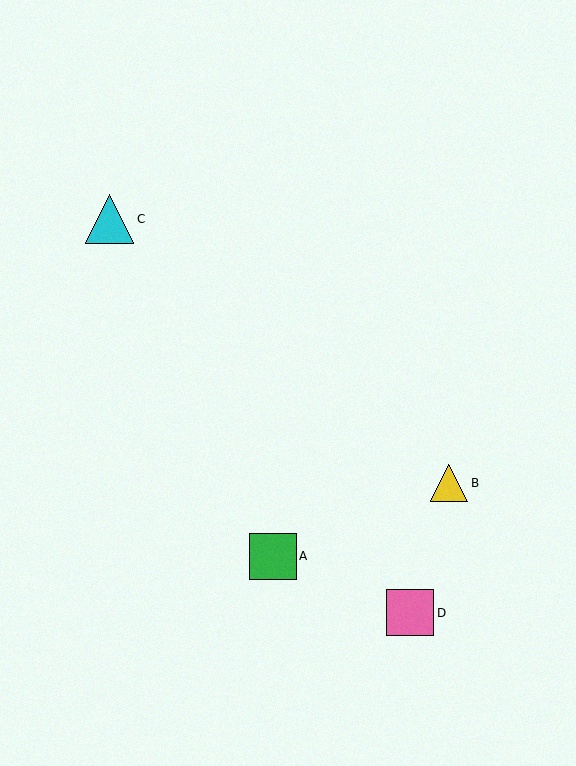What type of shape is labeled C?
Shape C is a cyan triangle.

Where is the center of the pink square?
The center of the pink square is at (410, 613).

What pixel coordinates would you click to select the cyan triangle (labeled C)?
Click at (109, 219) to select the cyan triangle C.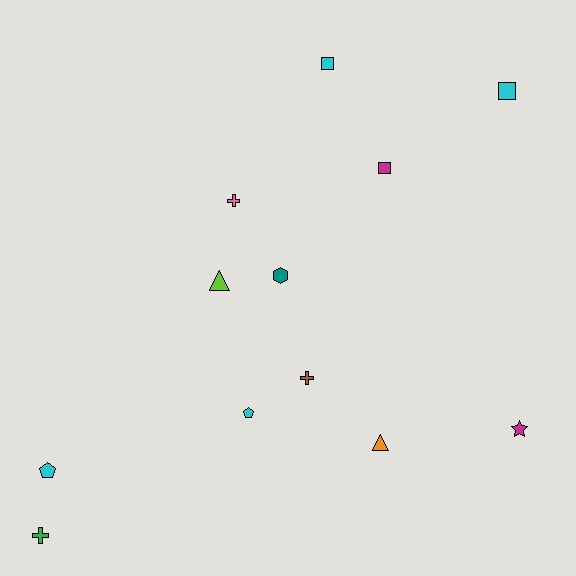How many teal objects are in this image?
There is 1 teal object.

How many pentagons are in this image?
There are 2 pentagons.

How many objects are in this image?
There are 12 objects.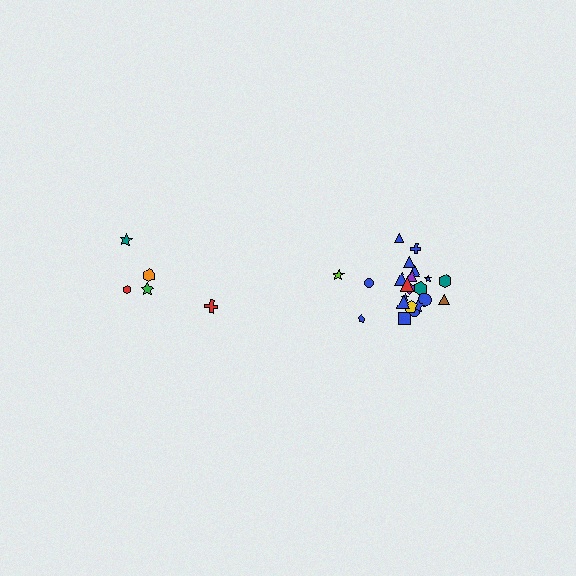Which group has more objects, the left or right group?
The right group.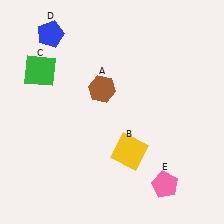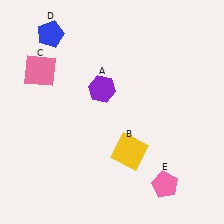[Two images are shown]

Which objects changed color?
A changed from brown to purple. C changed from green to pink.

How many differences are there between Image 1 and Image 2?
There are 2 differences between the two images.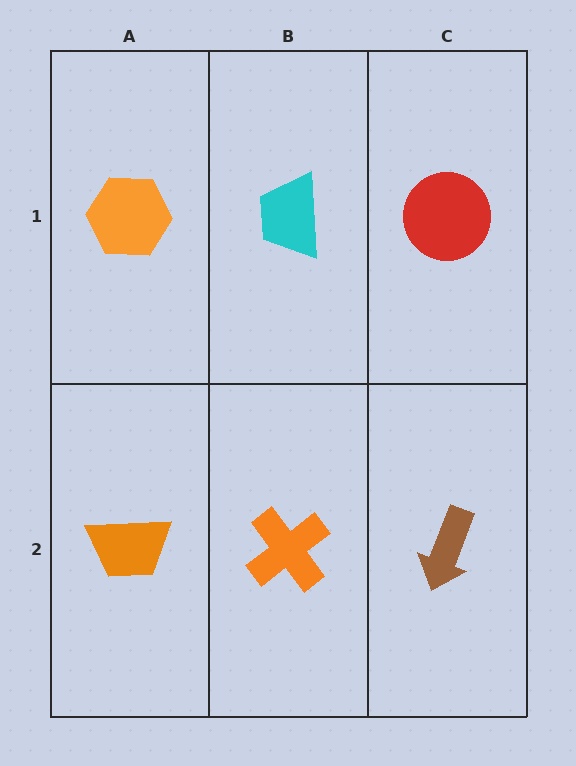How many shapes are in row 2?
3 shapes.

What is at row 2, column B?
An orange cross.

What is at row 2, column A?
An orange trapezoid.